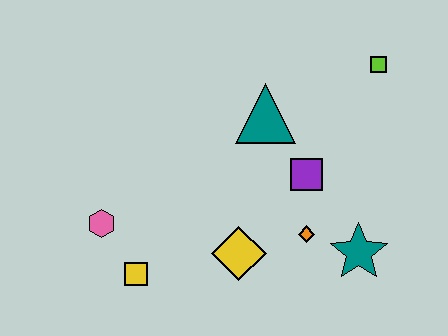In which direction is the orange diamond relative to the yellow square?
The orange diamond is to the right of the yellow square.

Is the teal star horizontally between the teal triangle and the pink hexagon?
No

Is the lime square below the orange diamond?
No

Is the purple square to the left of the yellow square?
No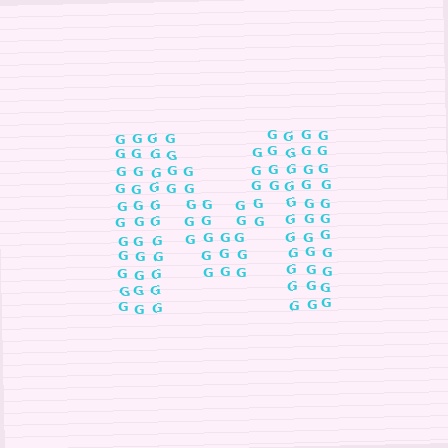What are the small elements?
The small elements are letter G's.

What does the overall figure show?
The overall figure shows the letter M.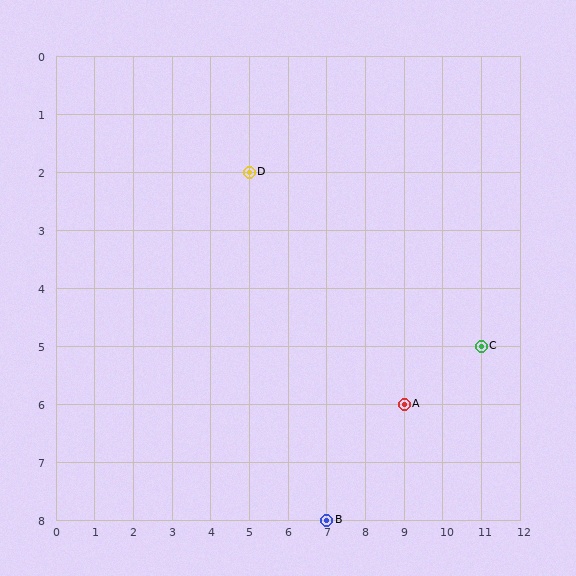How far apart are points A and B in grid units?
Points A and B are 2 columns and 2 rows apart (about 2.8 grid units diagonally).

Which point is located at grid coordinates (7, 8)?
Point B is at (7, 8).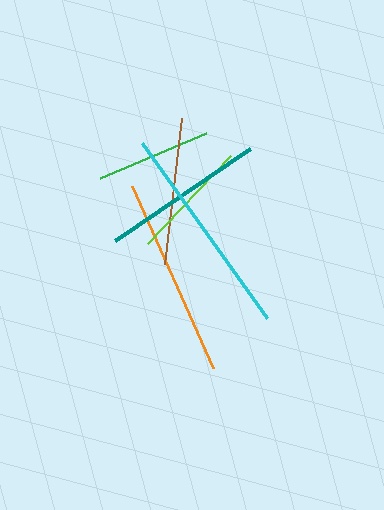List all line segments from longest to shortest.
From longest to shortest: cyan, orange, teal, brown, lime, green.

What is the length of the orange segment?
The orange segment is approximately 199 pixels long.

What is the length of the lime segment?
The lime segment is approximately 121 pixels long.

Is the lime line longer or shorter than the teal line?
The teal line is longer than the lime line.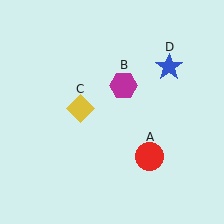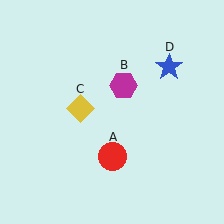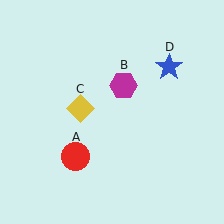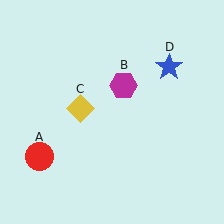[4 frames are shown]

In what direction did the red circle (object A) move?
The red circle (object A) moved left.